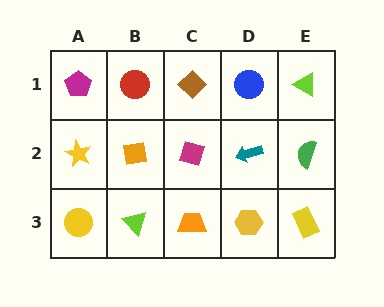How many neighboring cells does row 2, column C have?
4.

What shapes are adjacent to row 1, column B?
An orange square (row 2, column B), a magenta pentagon (row 1, column A), a brown diamond (row 1, column C).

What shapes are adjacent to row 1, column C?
A magenta diamond (row 2, column C), a red circle (row 1, column B), a blue circle (row 1, column D).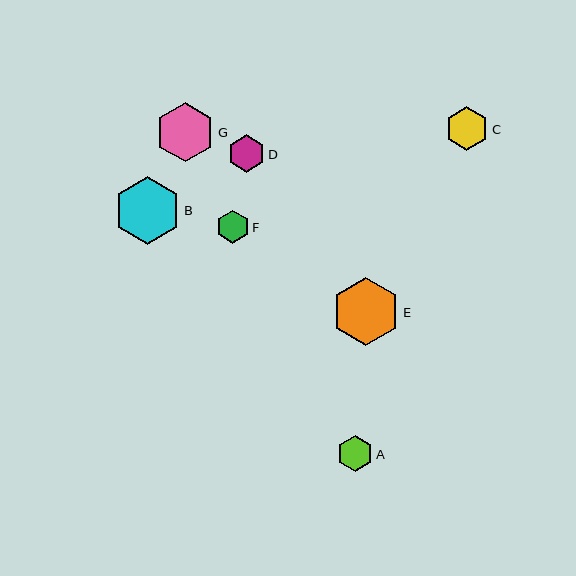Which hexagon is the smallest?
Hexagon F is the smallest with a size of approximately 33 pixels.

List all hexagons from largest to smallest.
From largest to smallest: E, B, G, C, D, A, F.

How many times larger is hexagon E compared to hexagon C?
Hexagon E is approximately 1.6 times the size of hexagon C.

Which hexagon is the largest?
Hexagon E is the largest with a size of approximately 68 pixels.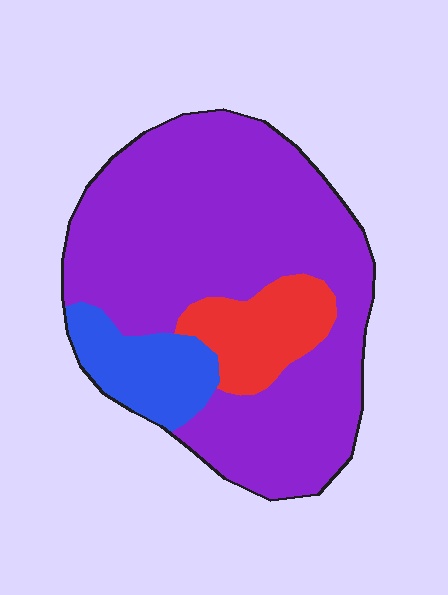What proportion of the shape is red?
Red covers about 15% of the shape.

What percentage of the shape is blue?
Blue takes up about one eighth (1/8) of the shape.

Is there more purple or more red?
Purple.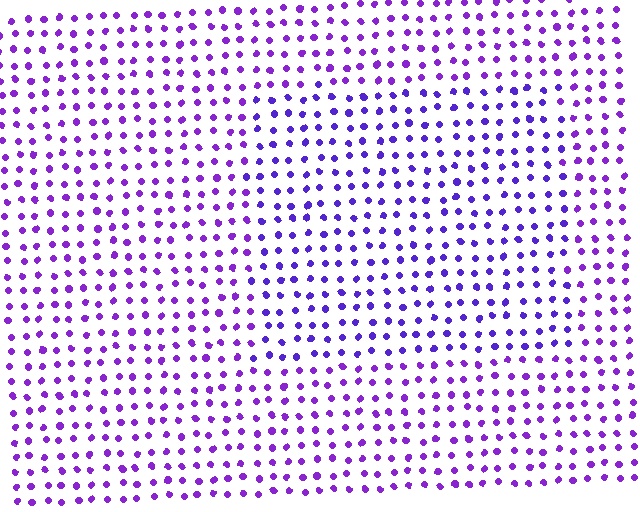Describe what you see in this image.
The image is filled with small purple elements in a uniform arrangement. A rectangle-shaped region is visible where the elements are tinted to a slightly different hue, forming a subtle color boundary.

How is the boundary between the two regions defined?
The boundary is defined purely by a slight shift in hue (about 19 degrees). Spacing, size, and orientation are identical on both sides.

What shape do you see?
I see a rectangle.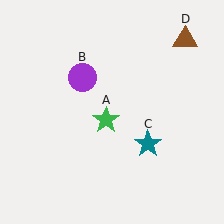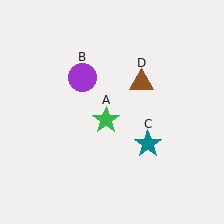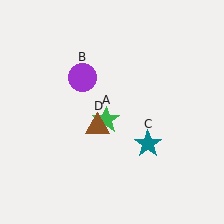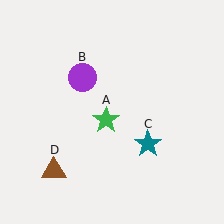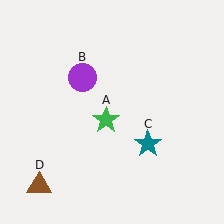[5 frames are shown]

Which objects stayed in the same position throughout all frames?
Green star (object A) and purple circle (object B) and teal star (object C) remained stationary.